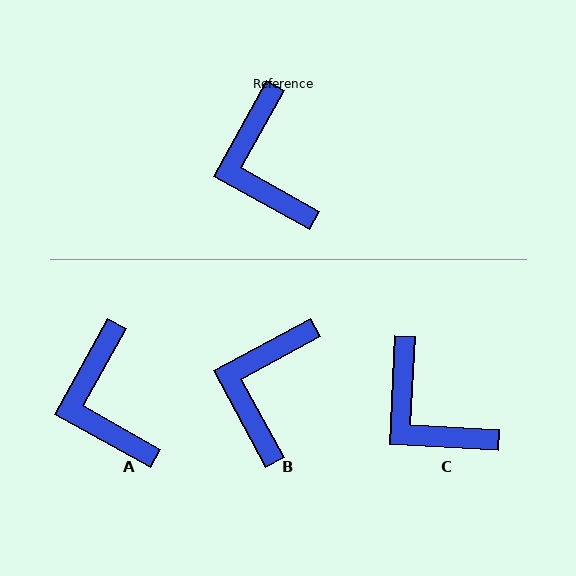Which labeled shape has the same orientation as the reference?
A.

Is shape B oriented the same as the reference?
No, it is off by about 33 degrees.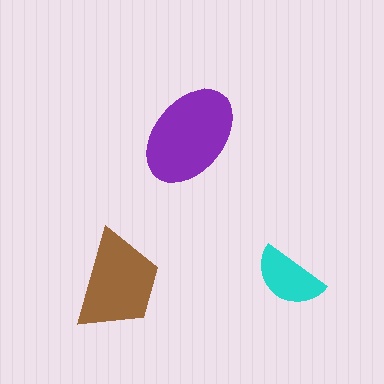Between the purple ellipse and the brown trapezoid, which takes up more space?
The purple ellipse.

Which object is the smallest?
The cyan semicircle.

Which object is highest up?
The purple ellipse is topmost.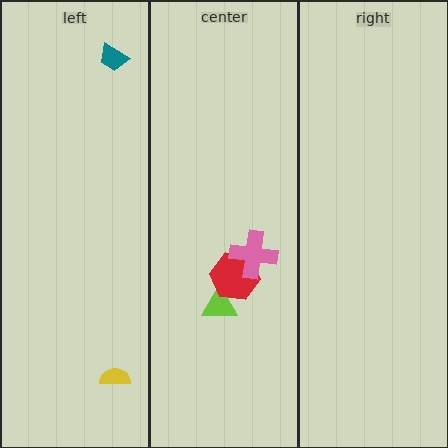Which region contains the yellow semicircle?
The left region.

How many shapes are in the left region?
2.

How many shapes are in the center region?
3.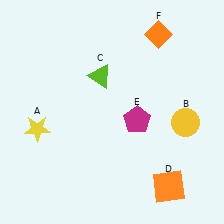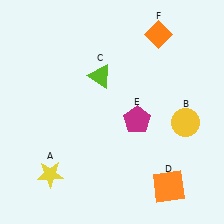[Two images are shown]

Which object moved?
The yellow star (A) moved down.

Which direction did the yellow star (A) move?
The yellow star (A) moved down.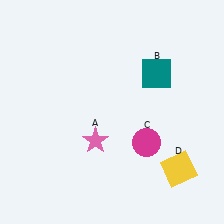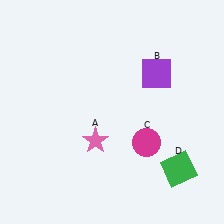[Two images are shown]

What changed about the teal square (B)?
In Image 1, B is teal. In Image 2, it changed to purple.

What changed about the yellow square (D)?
In Image 1, D is yellow. In Image 2, it changed to green.